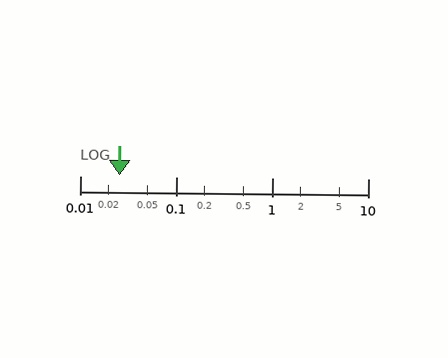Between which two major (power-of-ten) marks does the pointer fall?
The pointer is between 0.01 and 0.1.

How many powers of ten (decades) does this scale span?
The scale spans 3 decades, from 0.01 to 10.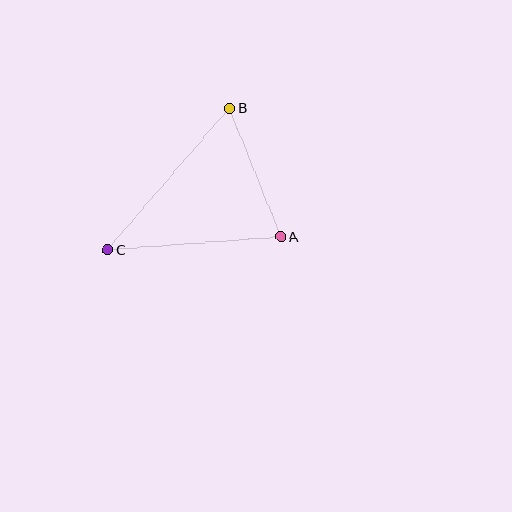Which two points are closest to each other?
Points A and B are closest to each other.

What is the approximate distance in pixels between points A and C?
The distance between A and C is approximately 174 pixels.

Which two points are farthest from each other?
Points B and C are farthest from each other.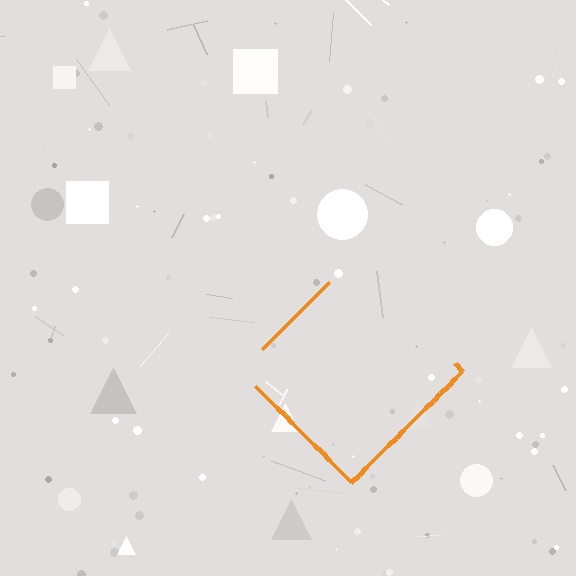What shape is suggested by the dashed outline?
The dashed outline suggests a diamond.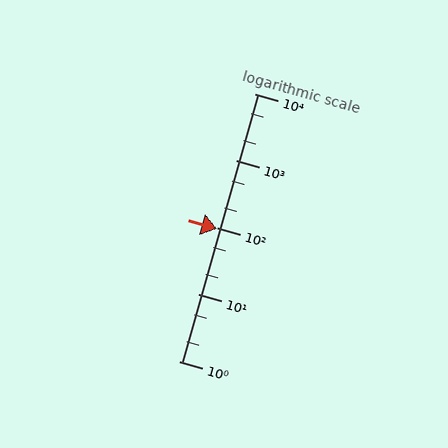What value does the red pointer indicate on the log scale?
The pointer indicates approximately 95.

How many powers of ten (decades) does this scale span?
The scale spans 4 decades, from 1 to 10000.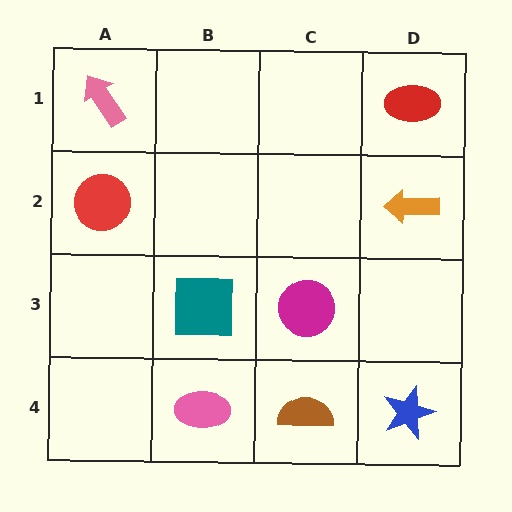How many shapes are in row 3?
2 shapes.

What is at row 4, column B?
A pink ellipse.